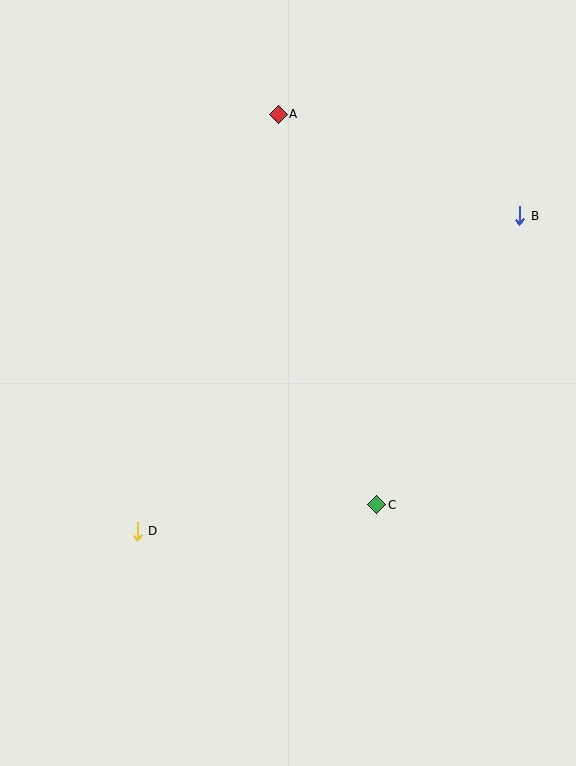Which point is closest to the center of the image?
Point C at (377, 505) is closest to the center.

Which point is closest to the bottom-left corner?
Point D is closest to the bottom-left corner.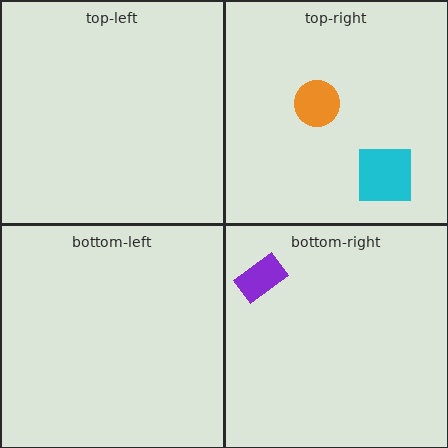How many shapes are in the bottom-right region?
1.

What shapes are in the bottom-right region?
The purple rectangle.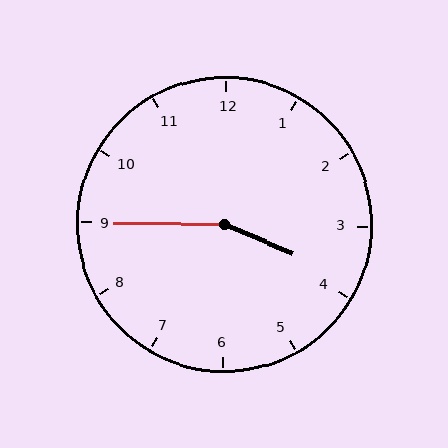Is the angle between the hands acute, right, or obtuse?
It is obtuse.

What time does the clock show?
3:45.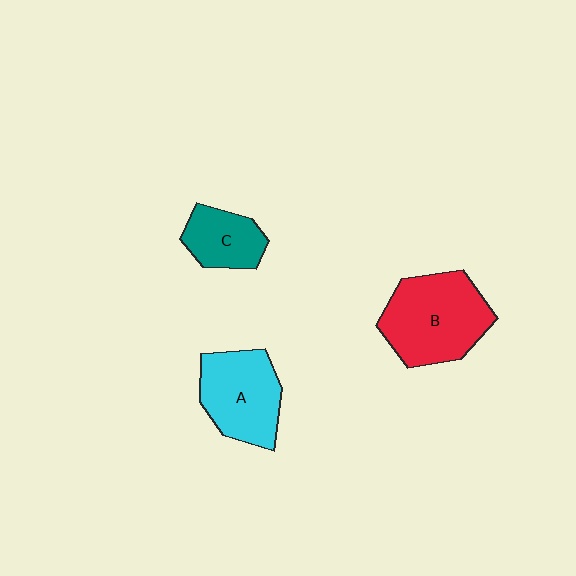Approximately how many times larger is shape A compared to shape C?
Approximately 1.6 times.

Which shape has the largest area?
Shape B (red).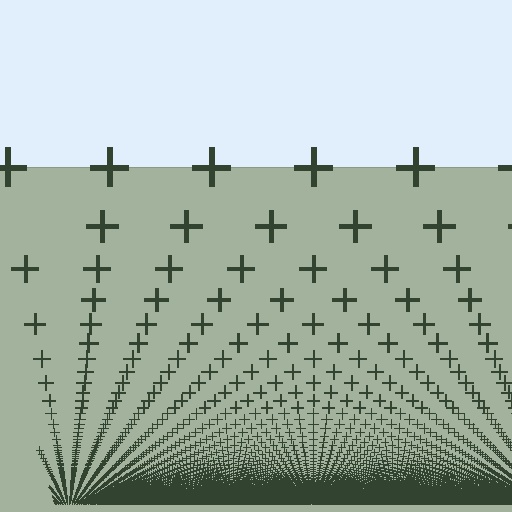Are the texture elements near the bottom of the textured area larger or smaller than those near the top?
Smaller. The gradient is inverted — elements near the bottom are smaller and denser.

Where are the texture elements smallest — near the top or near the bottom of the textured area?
Near the bottom.